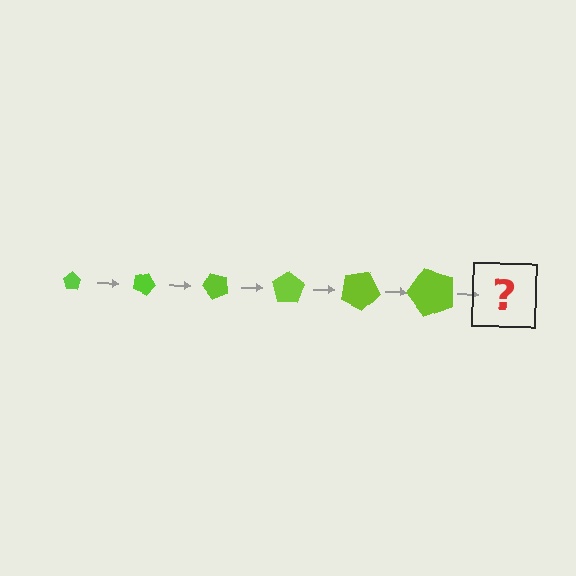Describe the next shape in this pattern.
It should be a pentagon, larger than the previous one and rotated 150 degrees from the start.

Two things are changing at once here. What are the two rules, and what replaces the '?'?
The two rules are that the pentagon grows larger each step and it rotates 25 degrees each step. The '?' should be a pentagon, larger than the previous one and rotated 150 degrees from the start.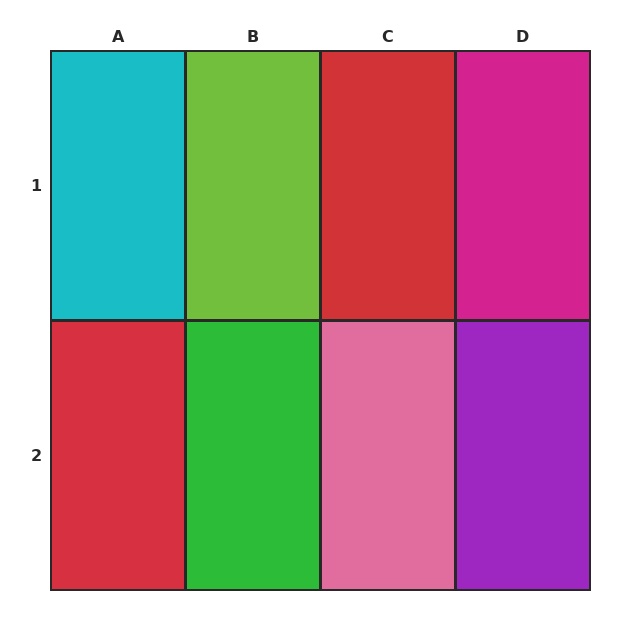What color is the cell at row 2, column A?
Red.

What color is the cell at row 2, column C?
Pink.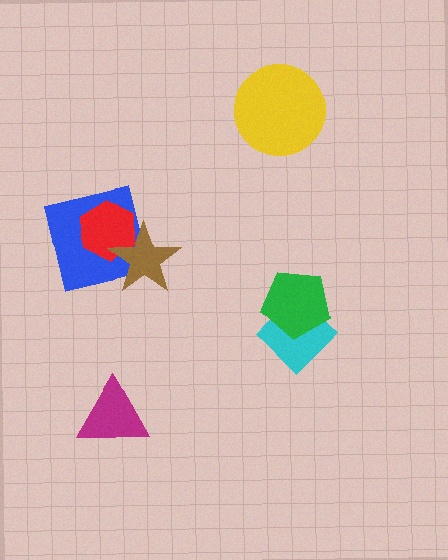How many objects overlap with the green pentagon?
1 object overlaps with the green pentagon.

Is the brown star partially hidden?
No, no other shape covers it.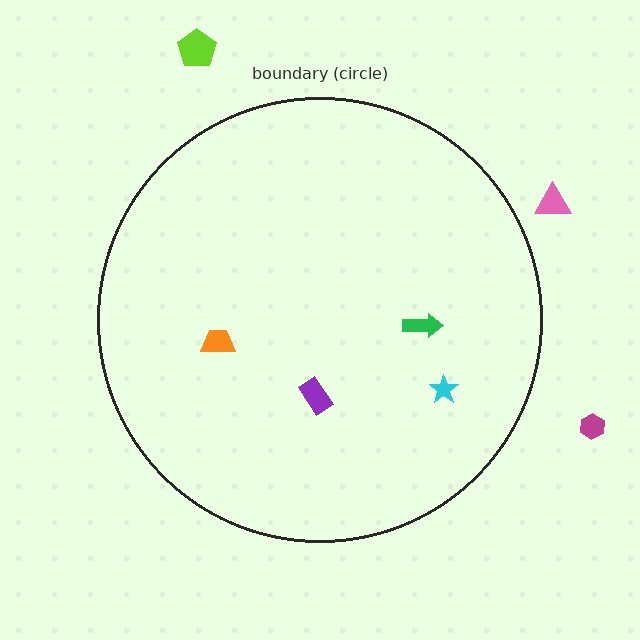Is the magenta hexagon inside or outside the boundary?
Outside.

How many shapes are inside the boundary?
4 inside, 3 outside.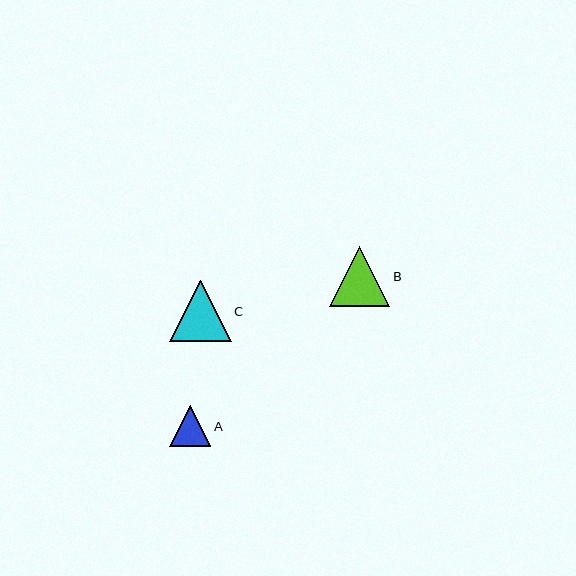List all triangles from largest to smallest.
From largest to smallest: C, B, A.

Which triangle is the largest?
Triangle C is the largest with a size of approximately 62 pixels.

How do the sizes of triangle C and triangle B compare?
Triangle C and triangle B are approximately the same size.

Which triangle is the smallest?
Triangle A is the smallest with a size of approximately 41 pixels.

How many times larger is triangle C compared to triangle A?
Triangle C is approximately 1.5 times the size of triangle A.